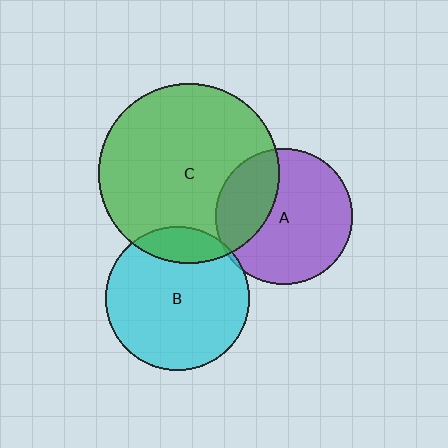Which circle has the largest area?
Circle C (green).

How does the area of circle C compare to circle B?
Approximately 1.6 times.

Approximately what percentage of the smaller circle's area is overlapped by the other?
Approximately 30%.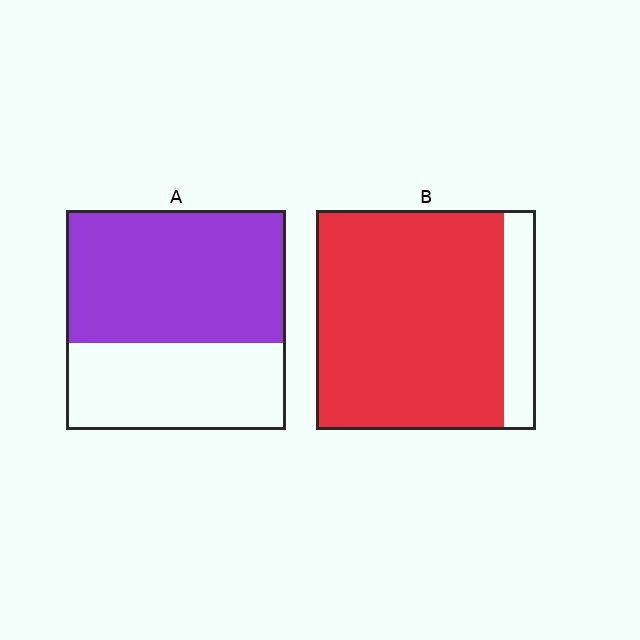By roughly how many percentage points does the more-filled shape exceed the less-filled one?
By roughly 25 percentage points (B over A).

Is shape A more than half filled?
Yes.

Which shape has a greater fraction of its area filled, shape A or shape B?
Shape B.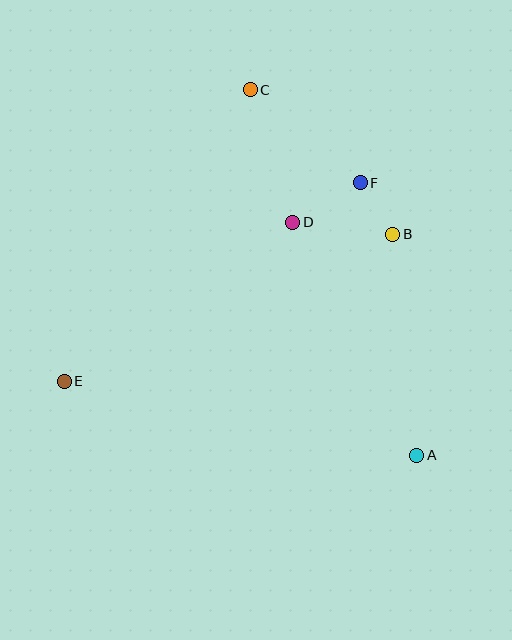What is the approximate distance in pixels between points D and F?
The distance between D and F is approximately 78 pixels.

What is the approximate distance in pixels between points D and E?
The distance between D and E is approximately 278 pixels.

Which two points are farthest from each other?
Points A and C are farthest from each other.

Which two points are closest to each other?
Points B and F are closest to each other.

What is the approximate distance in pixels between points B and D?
The distance between B and D is approximately 101 pixels.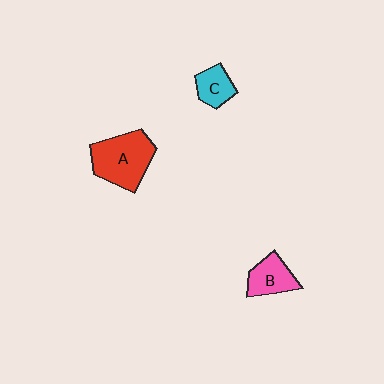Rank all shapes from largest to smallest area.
From largest to smallest: A (red), B (pink), C (cyan).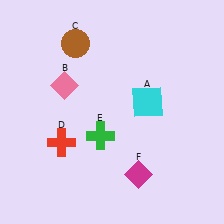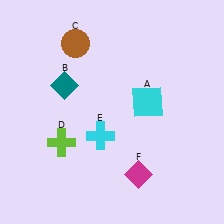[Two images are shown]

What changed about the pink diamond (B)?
In Image 1, B is pink. In Image 2, it changed to teal.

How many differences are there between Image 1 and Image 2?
There are 3 differences between the two images.